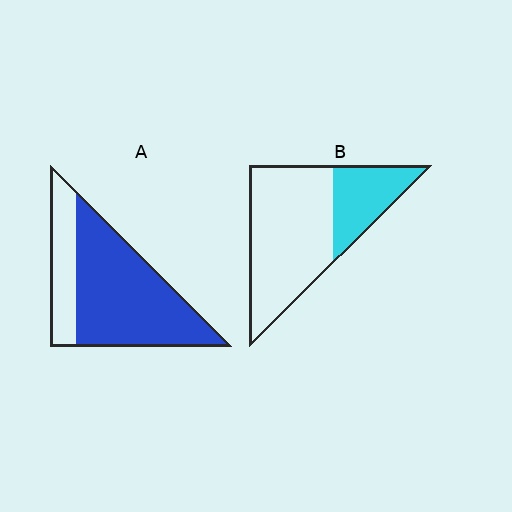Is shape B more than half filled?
No.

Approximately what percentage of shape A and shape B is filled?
A is approximately 75% and B is approximately 30%.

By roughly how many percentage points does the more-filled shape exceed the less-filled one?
By roughly 45 percentage points (A over B).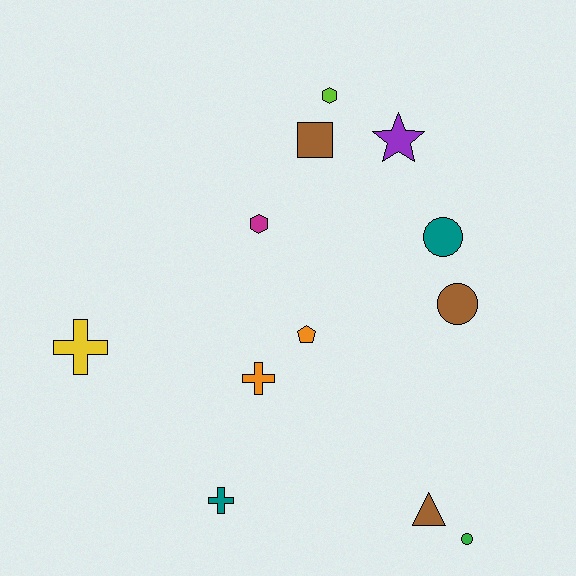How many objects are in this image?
There are 12 objects.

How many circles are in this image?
There are 3 circles.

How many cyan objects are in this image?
There are no cyan objects.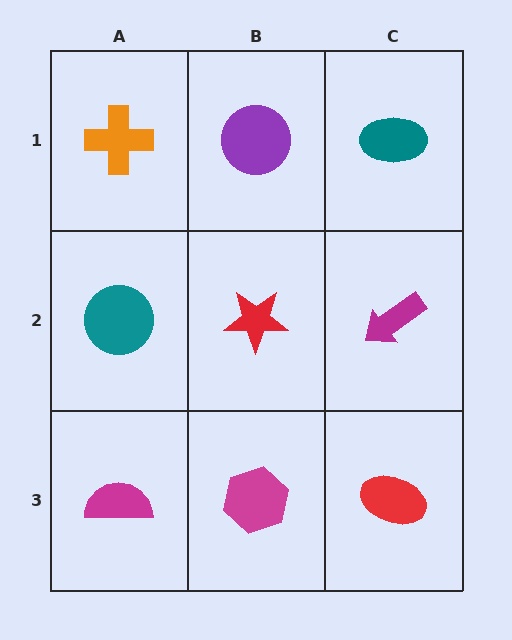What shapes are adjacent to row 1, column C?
A magenta arrow (row 2, column C), a purple circle (row 1, column B).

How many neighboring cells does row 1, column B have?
3.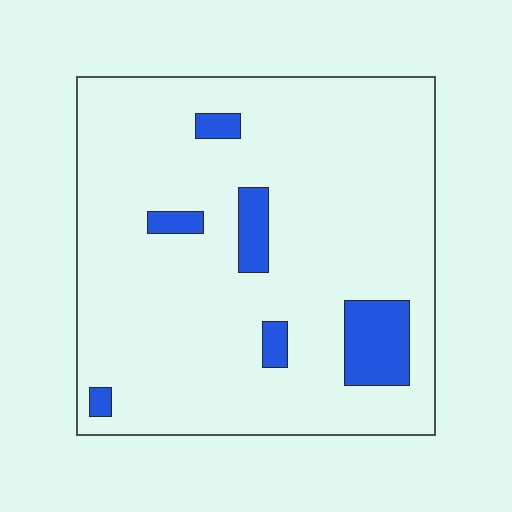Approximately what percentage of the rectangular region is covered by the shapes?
Approximately 10%.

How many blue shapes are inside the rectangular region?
6.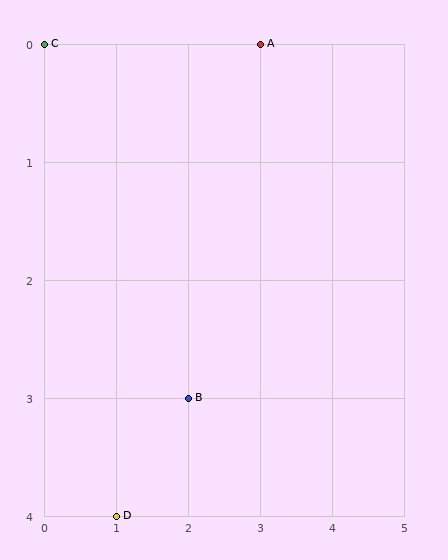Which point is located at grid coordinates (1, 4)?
Point D is at (1, 4).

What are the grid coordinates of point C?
Point C is at grid coordinates (0, 0).